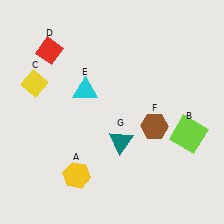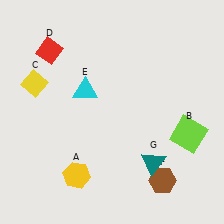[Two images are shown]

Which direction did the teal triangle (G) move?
The teal triangle (G) moved right.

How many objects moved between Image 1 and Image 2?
2 objects moved between the two images.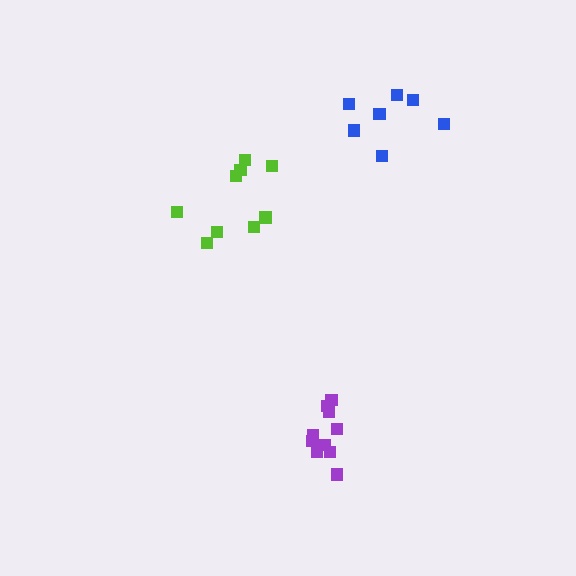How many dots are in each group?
Group 1: 7 dots, Group 2: 10 dots, Group 3: 9 dots (26 total).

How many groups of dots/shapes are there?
There are 3 groups.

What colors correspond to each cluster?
The clusters are colored: blue, purple, lime.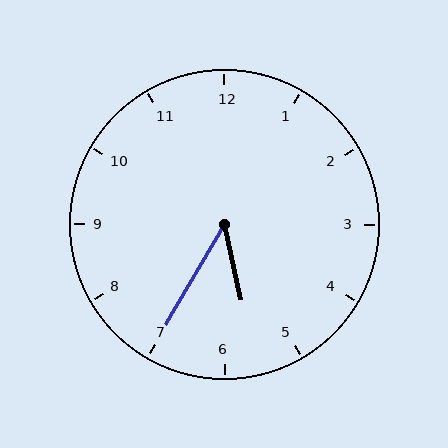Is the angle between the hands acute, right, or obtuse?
It is acute.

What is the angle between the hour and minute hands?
Approximately 42 degrees.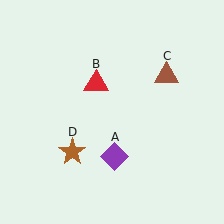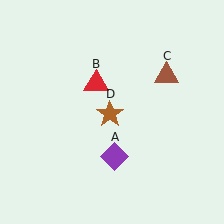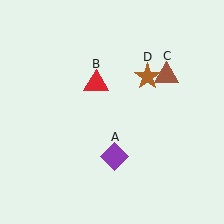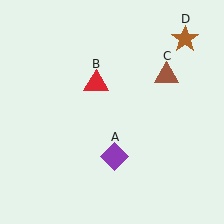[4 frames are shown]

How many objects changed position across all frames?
1 object changed position: brown star (object D).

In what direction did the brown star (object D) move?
The brown star (object D) moved up and to the right.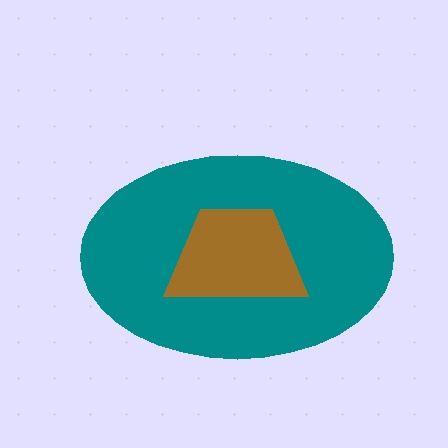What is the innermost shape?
The brown trapezoid.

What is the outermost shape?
The teal ellipse.